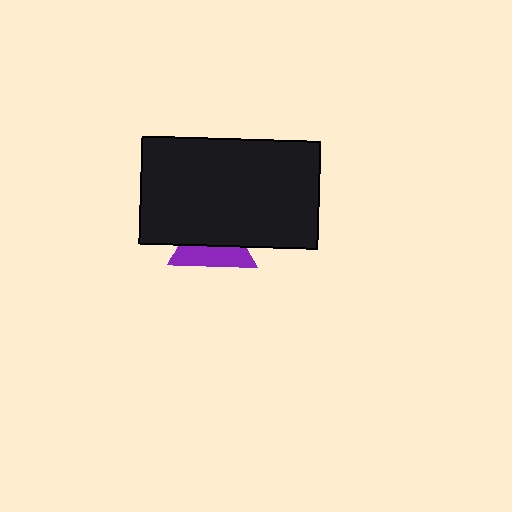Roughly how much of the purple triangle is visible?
A small part of it is visible (roughly 44%).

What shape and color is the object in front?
The object in front is a black rectangle.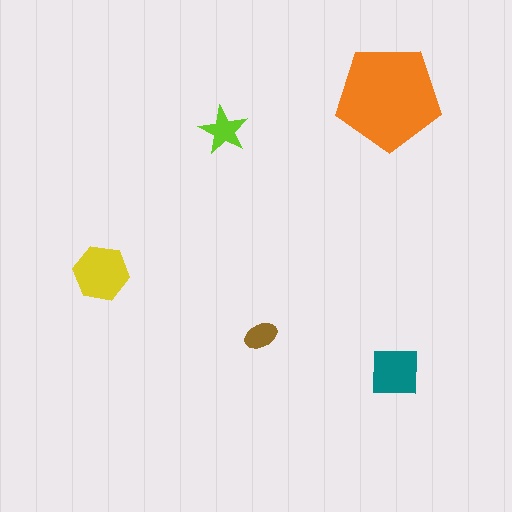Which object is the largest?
The orange pentagon.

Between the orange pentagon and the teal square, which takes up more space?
The orange pentagon.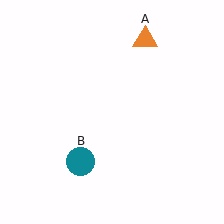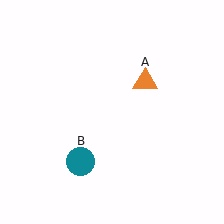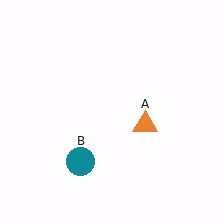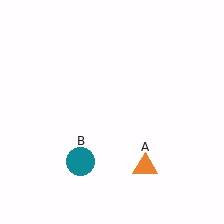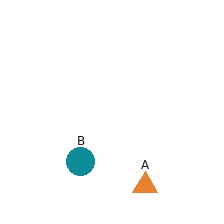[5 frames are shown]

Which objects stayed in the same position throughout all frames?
Teal circle (object B) remained stationary.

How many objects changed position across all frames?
1 object changed position: orange triangle (object A).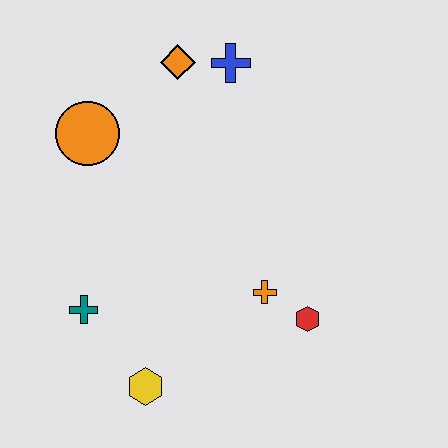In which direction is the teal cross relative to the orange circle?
The teal cross is below the orange circle.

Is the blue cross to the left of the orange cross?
Yes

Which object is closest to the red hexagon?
The orange cross is closest to the red hexagon.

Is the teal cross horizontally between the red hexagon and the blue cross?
No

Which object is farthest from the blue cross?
The yellow hexagon is farthest from the blue cross.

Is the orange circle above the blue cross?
No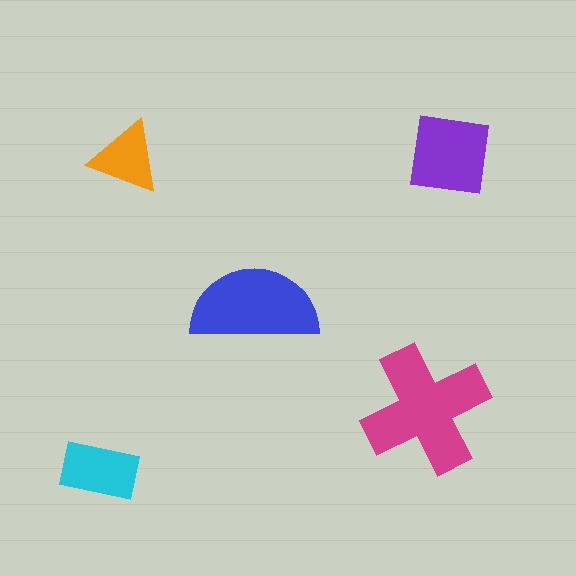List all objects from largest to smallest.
The magenta cross, the blue semicircle, the purple square, the cyan rectangle, the orange triangle.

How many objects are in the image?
There are 5 objects in the image.